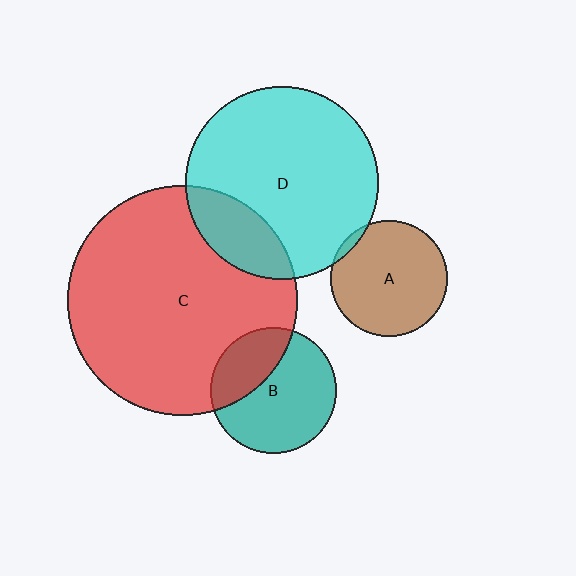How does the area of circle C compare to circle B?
Approximately 3.4 times.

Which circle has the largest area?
Circle C (red).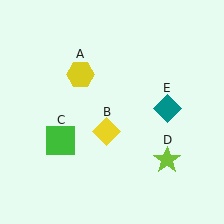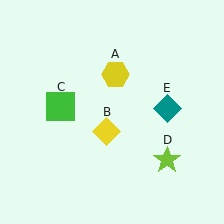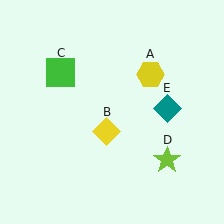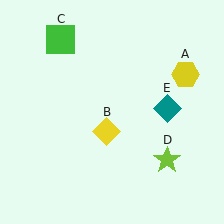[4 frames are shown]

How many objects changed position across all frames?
2 objects changed position: yellow hexagon (object A), green square (object C).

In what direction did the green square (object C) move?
The green square (object C) moved up.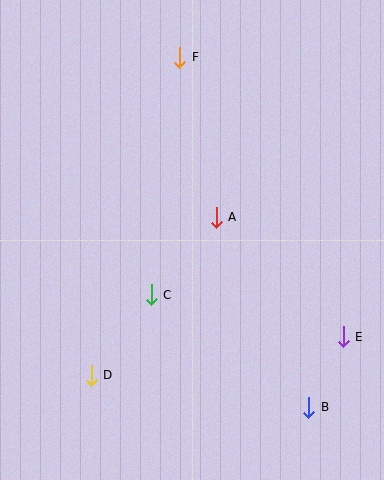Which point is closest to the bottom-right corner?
Point B is closest to the bottom-right corner.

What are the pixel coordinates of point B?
Point B is at (309, 407).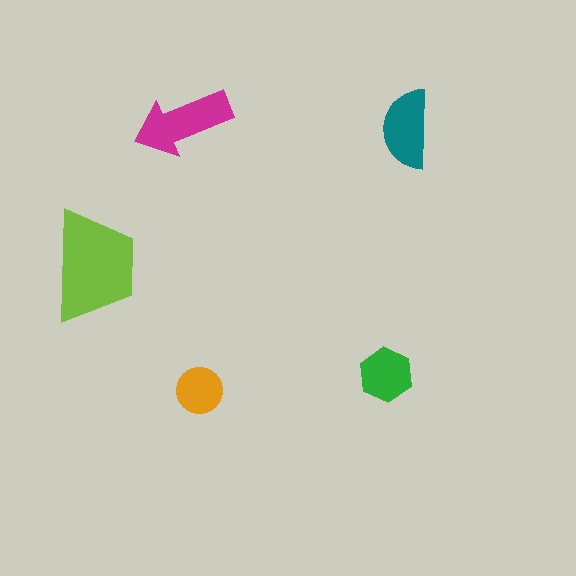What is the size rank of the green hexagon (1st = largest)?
4th.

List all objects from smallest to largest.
The orange circle, the green hexagon, the teal semicircle, the magenta arrow, the lime trapezoid.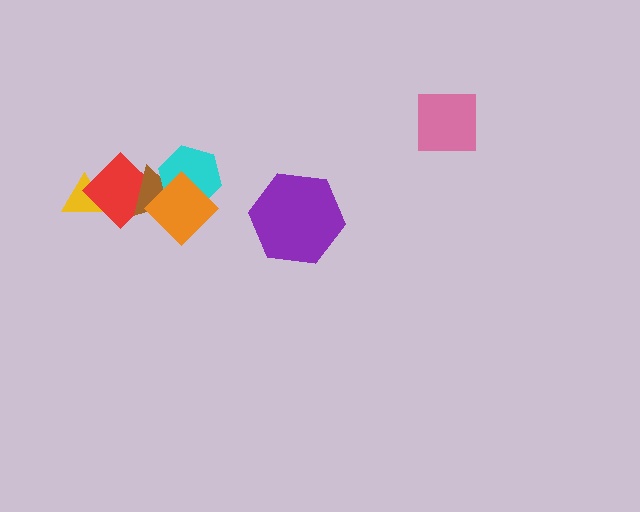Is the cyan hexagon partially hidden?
Yes, it is partially covered by another shape.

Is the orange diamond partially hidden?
No, no other shape covers it.